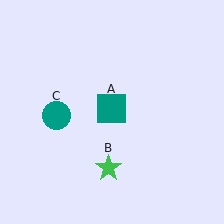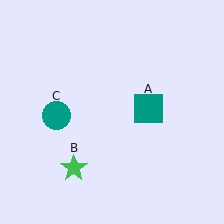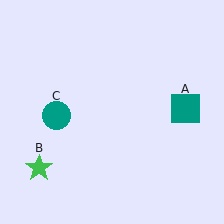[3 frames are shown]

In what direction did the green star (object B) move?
The green star (object B) moved left.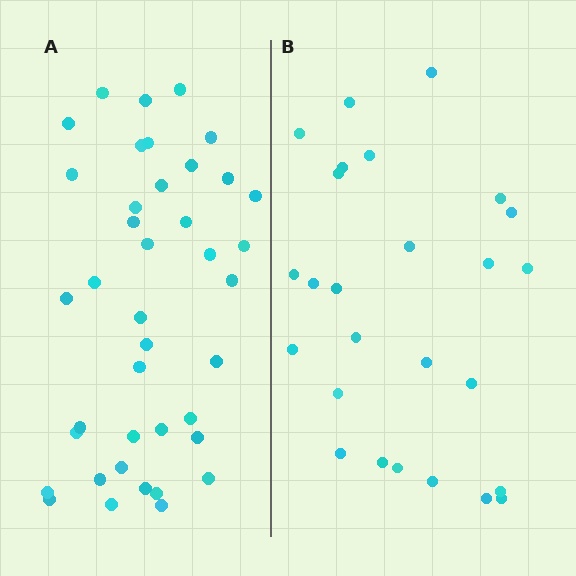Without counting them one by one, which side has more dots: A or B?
Region A (the left region) has more dots.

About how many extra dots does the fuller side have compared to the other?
Region A has approximately 15 more dots than region B.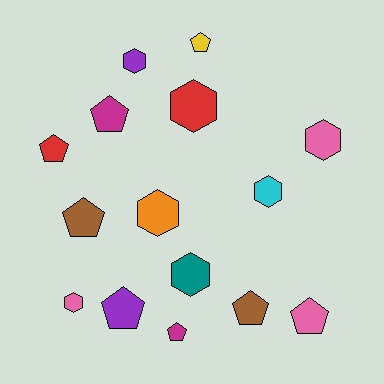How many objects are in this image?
There are 15 objects.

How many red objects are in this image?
There are 2 red objects.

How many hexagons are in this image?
There are 7 hexagons.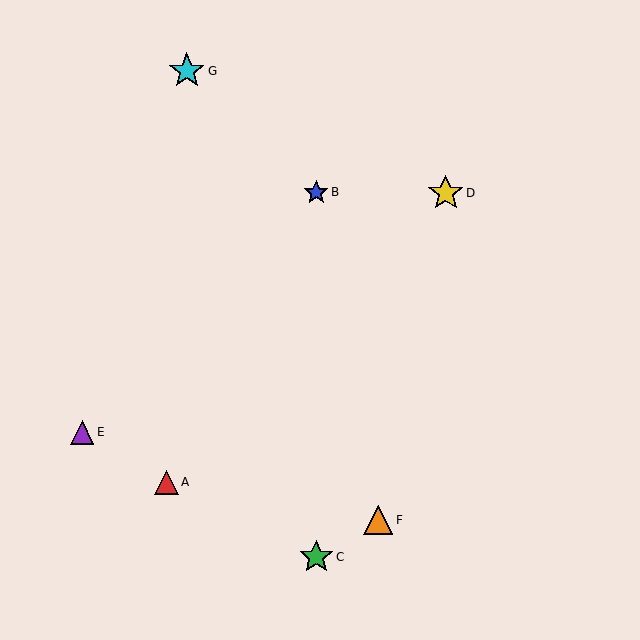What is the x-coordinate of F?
Object F is at x≈378.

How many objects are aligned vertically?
2 objects (B, C) are aligned vertically.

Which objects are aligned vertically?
Objects B, C are aligned vertically.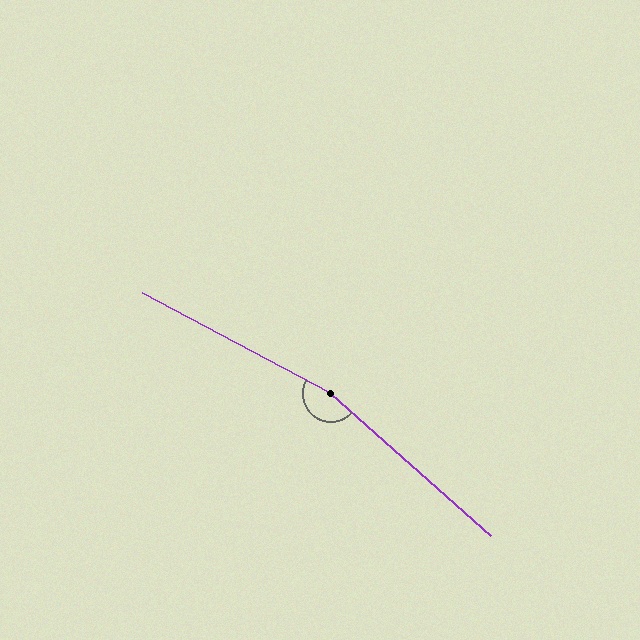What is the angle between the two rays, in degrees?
Approximately 167 degrees.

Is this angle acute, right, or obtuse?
It is obtuse.